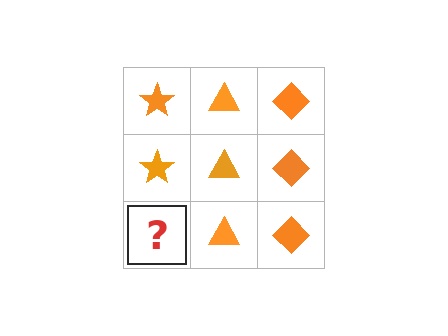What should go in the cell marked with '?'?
The missing cell should contain an orange star.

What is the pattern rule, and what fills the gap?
The rule is that each column has a consistent shape. The gap should be filled with an orange star.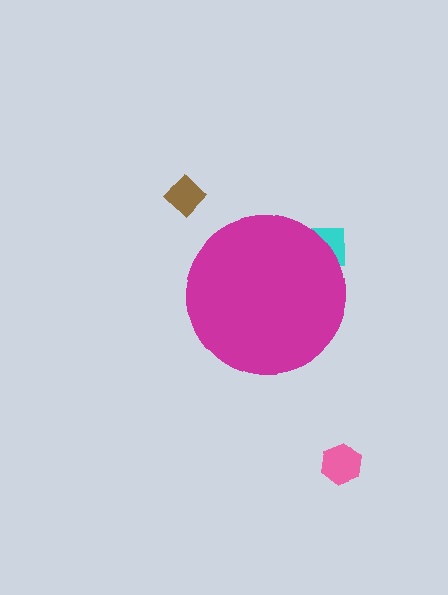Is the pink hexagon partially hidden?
No, the pink hexagon is fully visible.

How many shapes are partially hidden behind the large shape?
1 shape is partially hidden.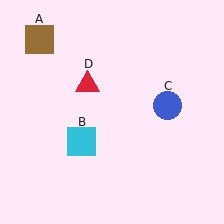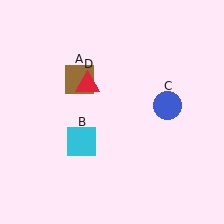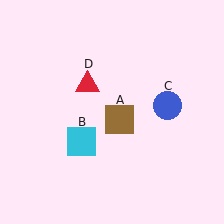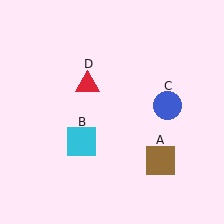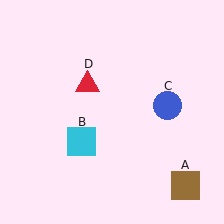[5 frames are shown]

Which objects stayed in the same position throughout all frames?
Cyan square (object B) and blue circle (object C) and red triangle (object D) remained stationary.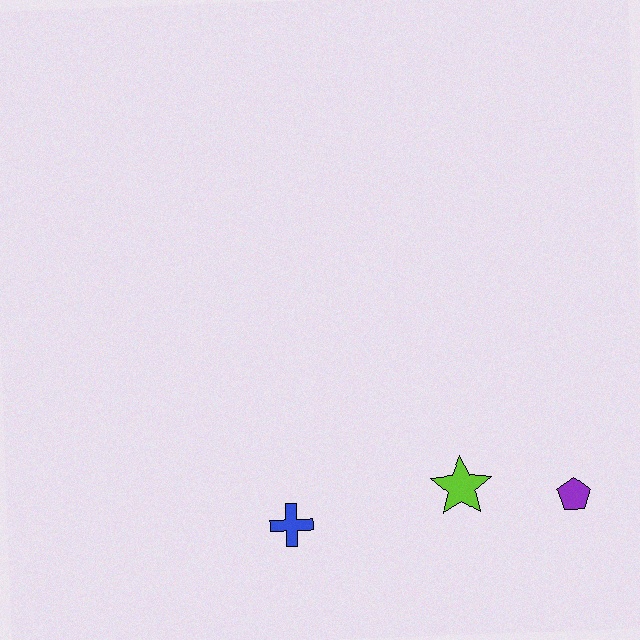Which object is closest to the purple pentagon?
The lime star is closest to the purple pentagon.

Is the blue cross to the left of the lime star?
Yes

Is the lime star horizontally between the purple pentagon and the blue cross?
Yes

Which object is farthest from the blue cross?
The purple pentagon is farthest from the blue cross.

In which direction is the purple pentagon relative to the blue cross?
The purple pentagon is to the right of the blue cross.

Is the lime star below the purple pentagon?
No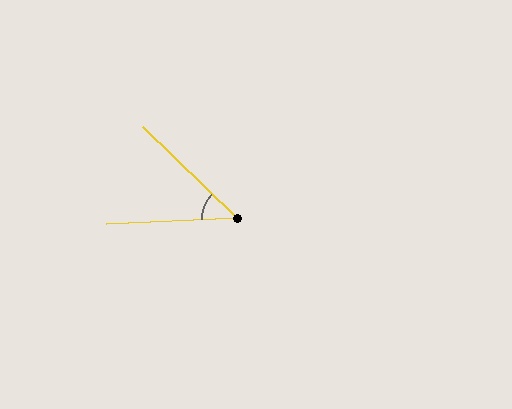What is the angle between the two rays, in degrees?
Approximately 46 degrees.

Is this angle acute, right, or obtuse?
It is acute.